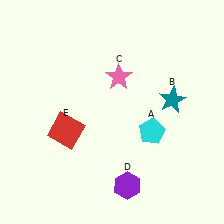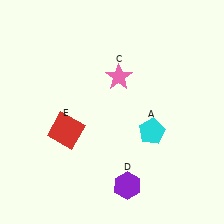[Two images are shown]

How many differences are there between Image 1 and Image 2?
There is 1 difference between the two images.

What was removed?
The teal star (B) was removed in Image 2.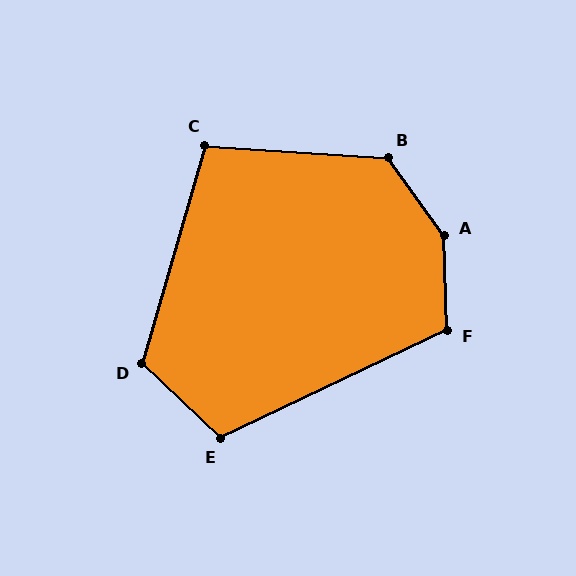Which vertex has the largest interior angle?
A, at approximately 146 degrees.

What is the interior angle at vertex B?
Approximately 129 degrees (obtuse).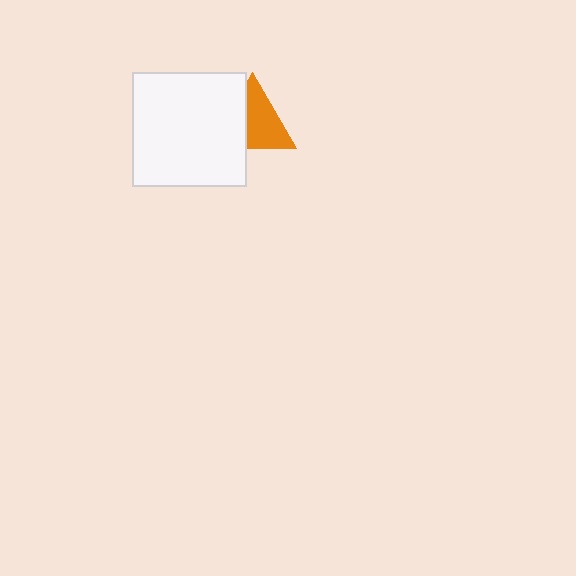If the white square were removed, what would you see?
You would see the complete orange triangle.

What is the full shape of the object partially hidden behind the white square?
The partially hidden object is an orange triangle.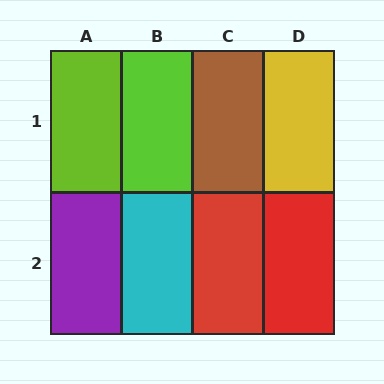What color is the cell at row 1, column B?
Lime.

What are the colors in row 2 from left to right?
Purple, cyan, red, red.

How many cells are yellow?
1 cell is yellow.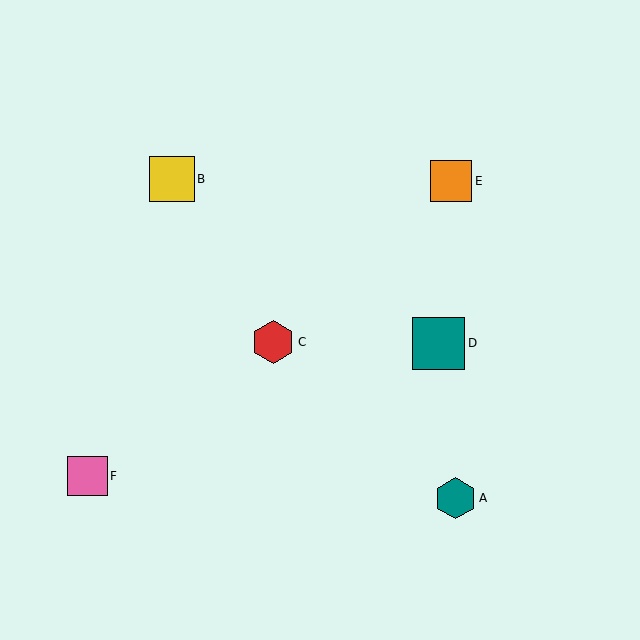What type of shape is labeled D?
Shape D is a teal square.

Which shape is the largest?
The teal square (labeled D) is the largest.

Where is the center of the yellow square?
The center of the yellow square is at (172, 179).